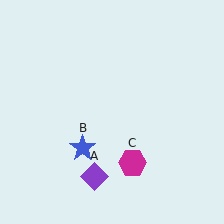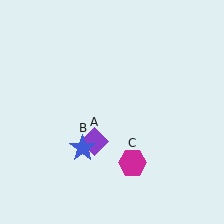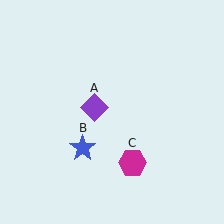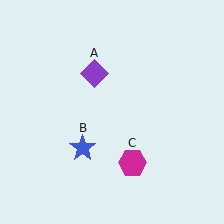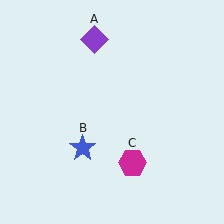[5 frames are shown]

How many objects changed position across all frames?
1 object changed position: purple diamond (object A).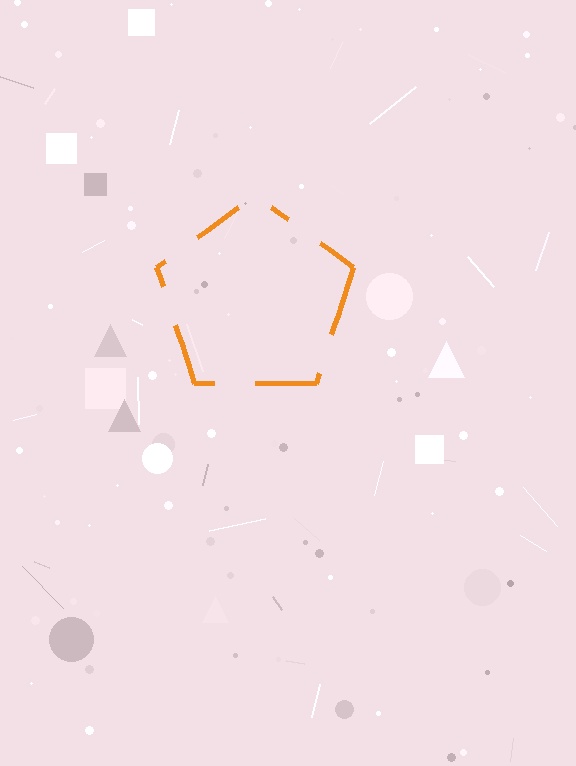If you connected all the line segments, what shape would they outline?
They would outline a pentagon.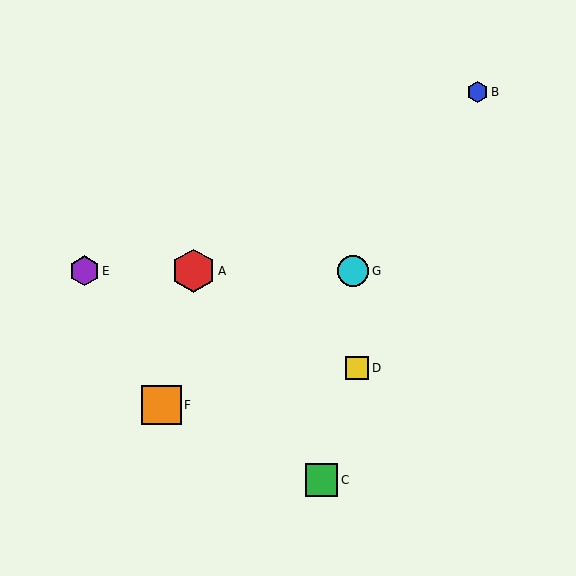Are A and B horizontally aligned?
No, A is at y≈271 and B is at y≈92.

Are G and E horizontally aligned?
Yes, both are at y≈271.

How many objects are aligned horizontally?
3 objects (A, E, G) are aligned horizontally.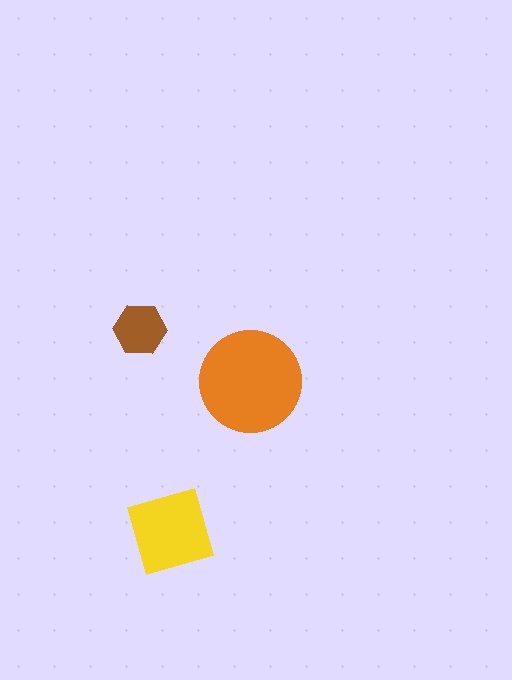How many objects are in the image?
There are 3 objects in the image.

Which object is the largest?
The orange circle.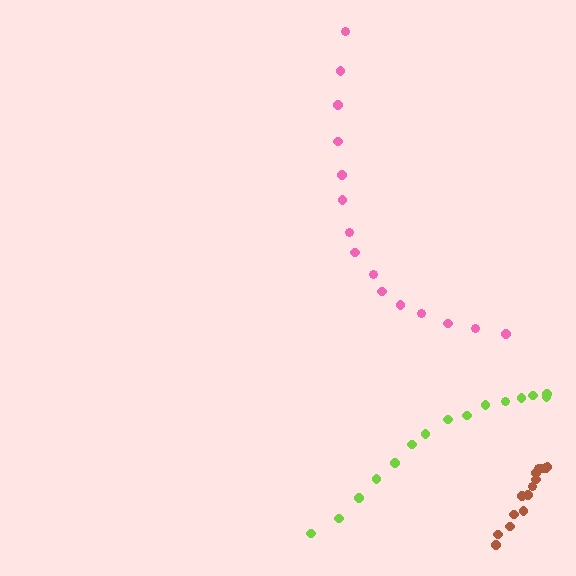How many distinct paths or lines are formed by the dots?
There are 3 distinct paths.